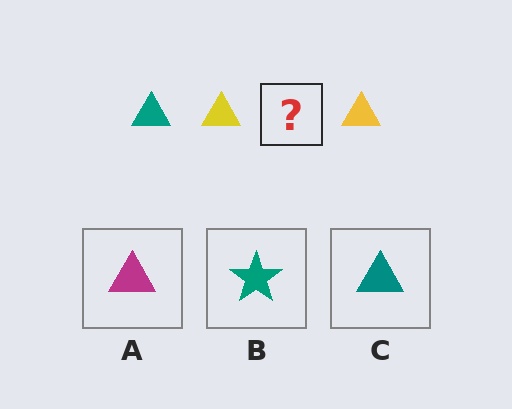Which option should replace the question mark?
Option C.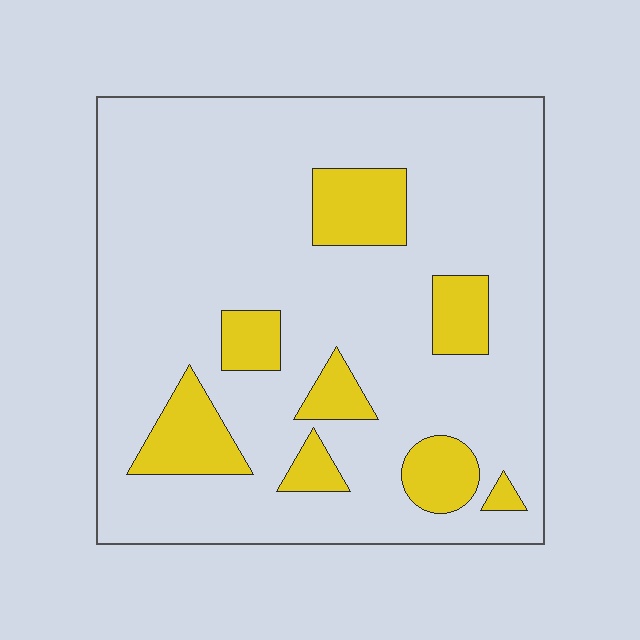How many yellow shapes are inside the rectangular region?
8.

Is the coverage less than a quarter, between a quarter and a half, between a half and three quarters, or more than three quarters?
Less than a quarter.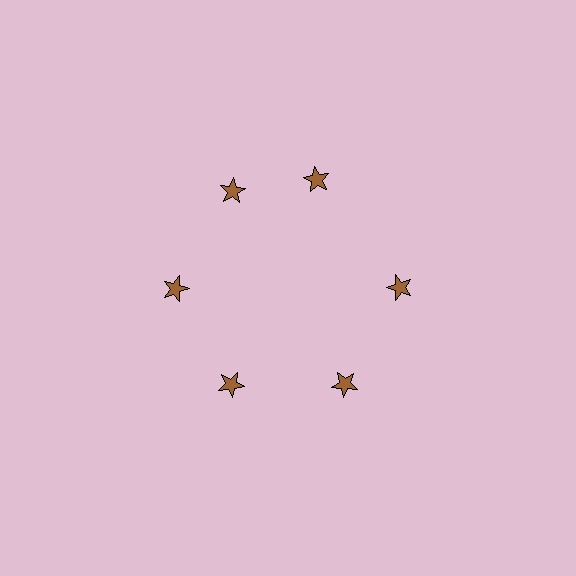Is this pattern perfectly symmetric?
No. The 6 brown stars are arranged in a ring, but one element near the 1 o'clock position is rotated out of alignment along the ring, breaking the 6-fold rotational symmetry.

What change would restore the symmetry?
The symmetry would be restored by rotating it back into even spacing with its neighbors so that all 6 stars sit at equal angles and equal distance from the center.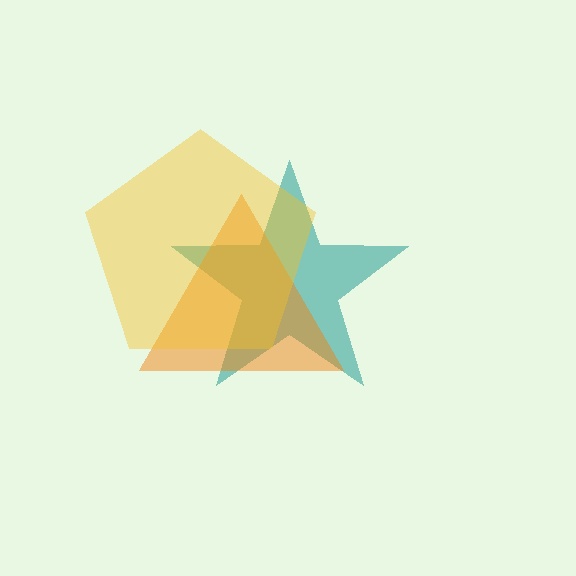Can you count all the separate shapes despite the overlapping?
Yes, there are 3 separate shapes.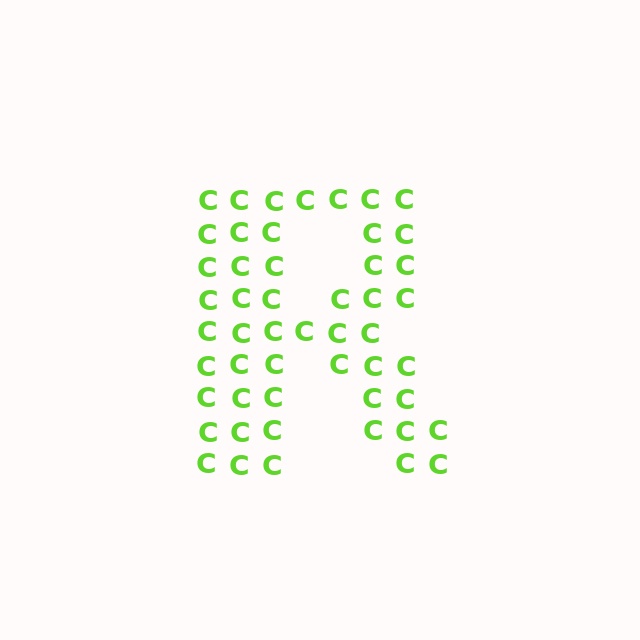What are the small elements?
The small elements are letter C's.